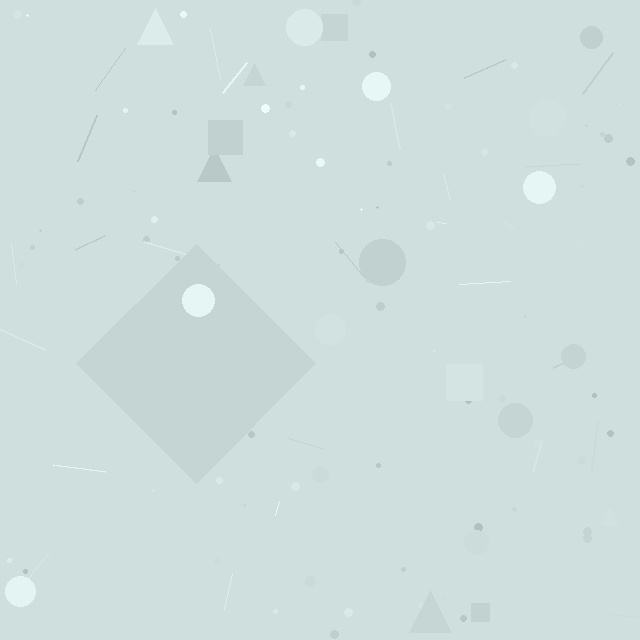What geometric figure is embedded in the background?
A diamond is embedded in the background.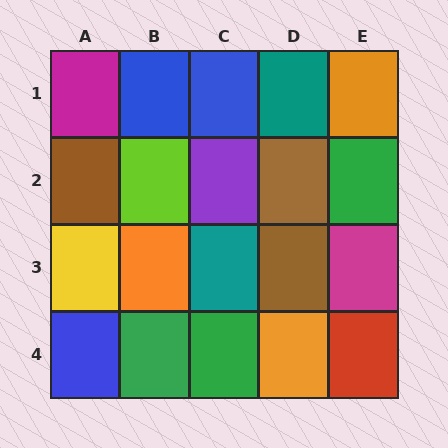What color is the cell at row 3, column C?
Teal.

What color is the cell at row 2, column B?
Lime.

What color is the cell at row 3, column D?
Brown.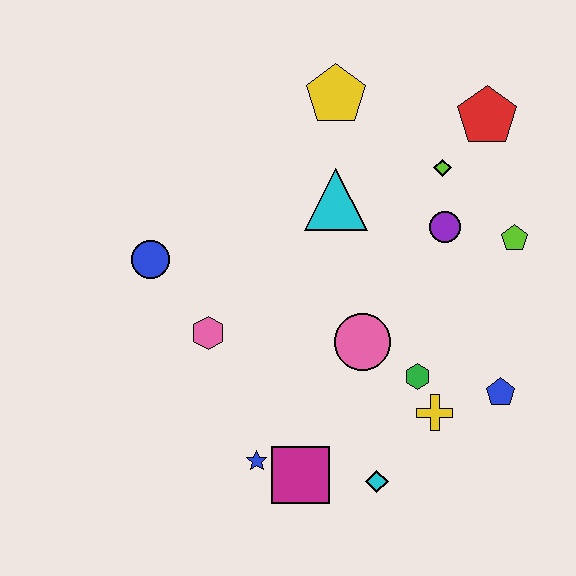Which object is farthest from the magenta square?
The red pentagon is farthest from the magenta square.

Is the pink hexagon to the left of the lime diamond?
Yes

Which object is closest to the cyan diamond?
The magenta square is closest to the cyan diamond.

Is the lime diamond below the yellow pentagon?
Yes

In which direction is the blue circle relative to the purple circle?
The blue circle is to the left of the purple circle.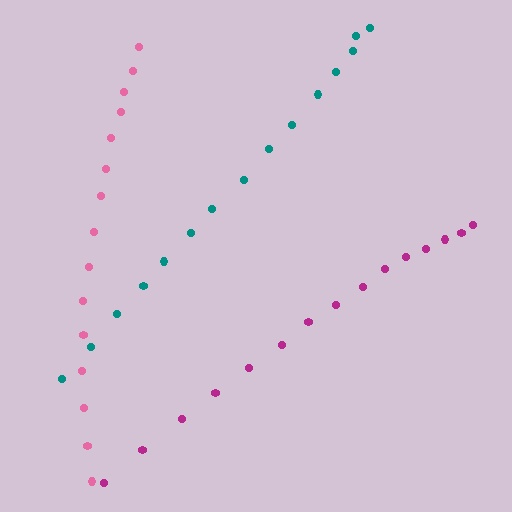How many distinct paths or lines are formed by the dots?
There are 3 distinct paths.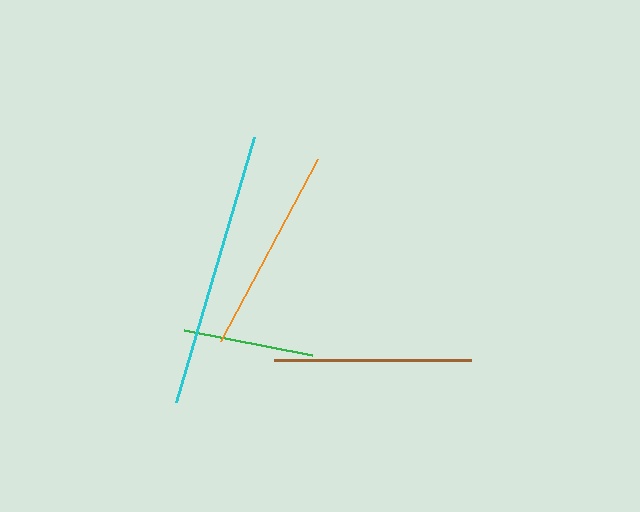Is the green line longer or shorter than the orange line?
The orange line is longer than the green line.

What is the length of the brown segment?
The brown segment is approximately 197 pixels long.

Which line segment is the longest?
The cyan line is the longest at approximately 276 pixels.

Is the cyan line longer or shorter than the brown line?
The cyan line is longer than the brown line.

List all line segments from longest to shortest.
From longest to shortest: cyan, orange, brown, green.